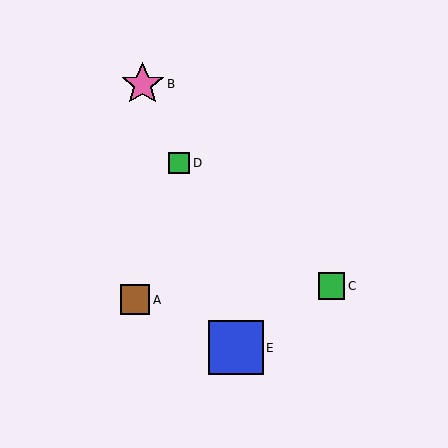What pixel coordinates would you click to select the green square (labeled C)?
Click at (332, 286) to select the green square C.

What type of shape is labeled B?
Shape B is a pink star.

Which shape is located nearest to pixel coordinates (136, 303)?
The brown square (labeled A) at (135, 300) is nearest to that location.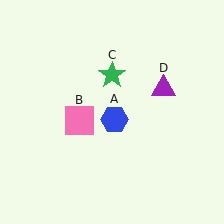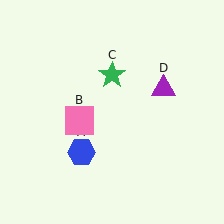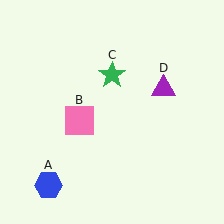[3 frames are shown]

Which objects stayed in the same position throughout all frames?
Pink square (object B) and green star (object C) and purple triangle (object D) remained stationary.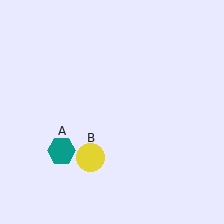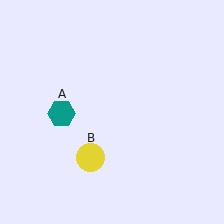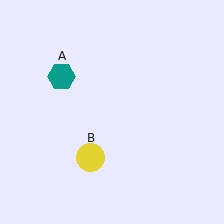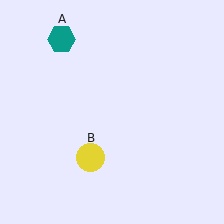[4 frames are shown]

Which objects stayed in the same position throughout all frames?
Yellow circle (object B) remained stationary.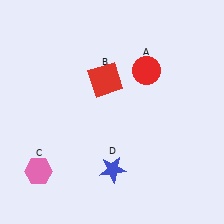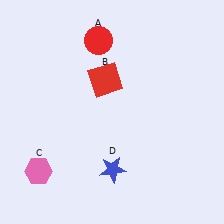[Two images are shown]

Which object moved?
The red circle (A) moved left.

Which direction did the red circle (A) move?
The red circle (A) moved left.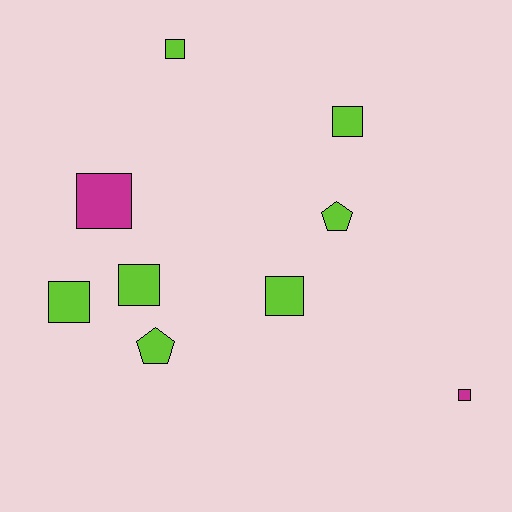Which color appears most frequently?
Lime, with 7 objects.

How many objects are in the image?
There are 9 objects.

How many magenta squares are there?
There are 2 magenta squares.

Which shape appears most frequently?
Square, with 7 objects.